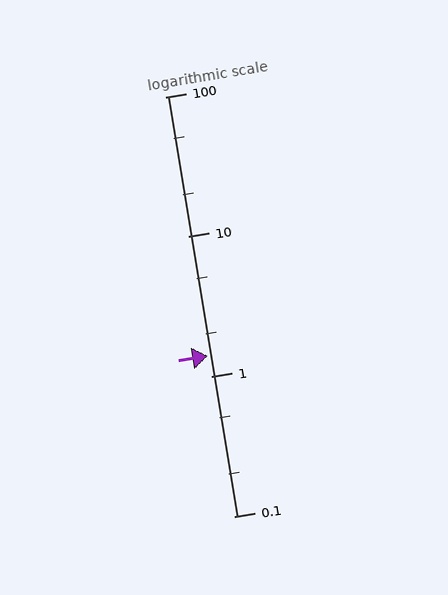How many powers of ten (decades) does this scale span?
The scale spans 3 decades, from 0.1 to 100.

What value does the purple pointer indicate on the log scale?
The pointer indicates approximately 1.4.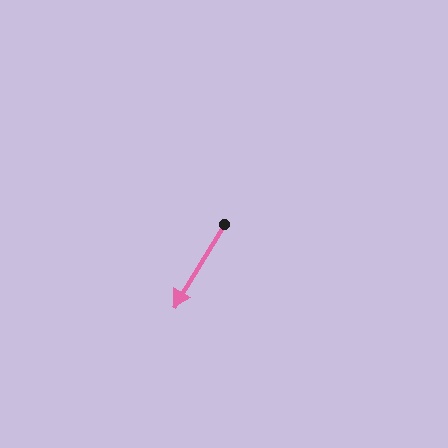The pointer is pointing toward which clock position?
Roughly 7 o'clock.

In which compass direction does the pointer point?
Southwest.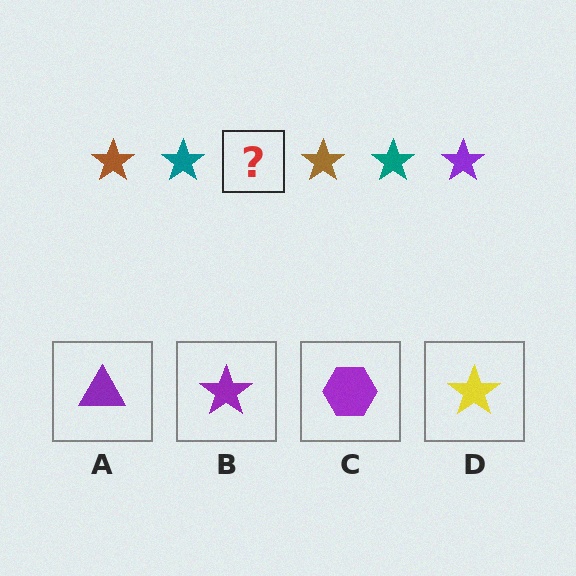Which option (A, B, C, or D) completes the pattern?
B.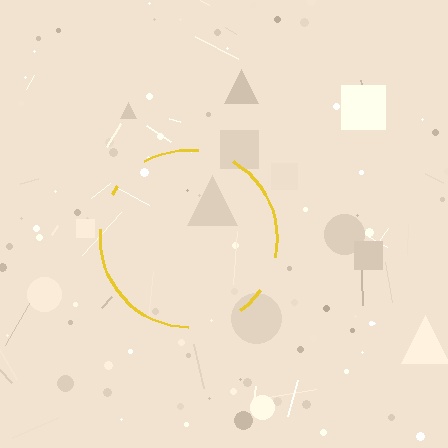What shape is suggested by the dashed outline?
The dashed outline suggests a circle.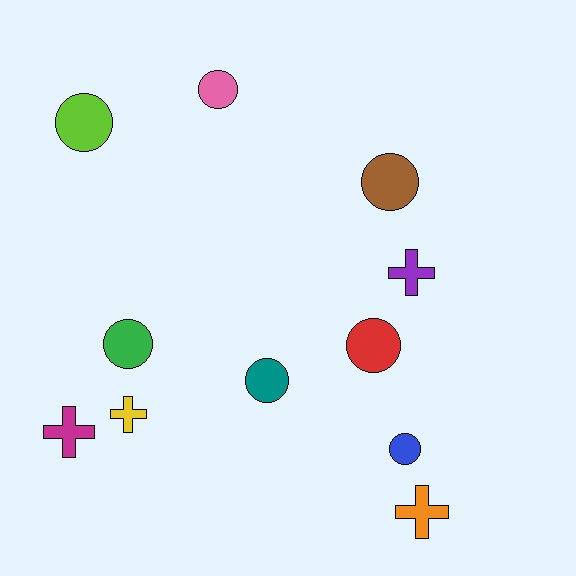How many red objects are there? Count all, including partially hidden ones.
There is 1 red object.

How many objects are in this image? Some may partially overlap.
There are 11 objects.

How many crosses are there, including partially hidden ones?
There are 4 crosses.